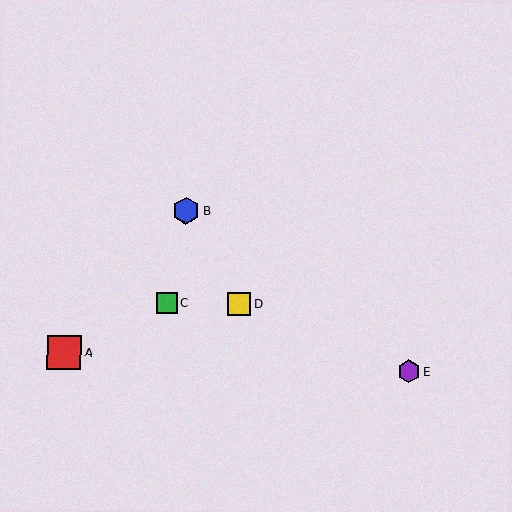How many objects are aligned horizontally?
2 objects (C, D) are aligned horizontally.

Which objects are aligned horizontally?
Objects C, D are aligned horizontally.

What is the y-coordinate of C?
Object C is at y≈303.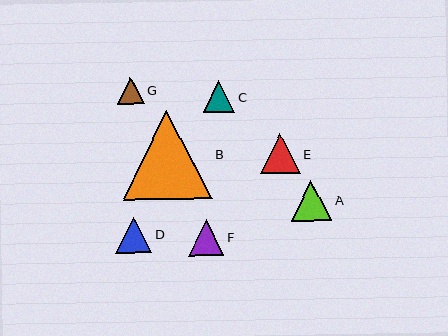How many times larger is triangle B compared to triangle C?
Triangle B is approximately 2.8 times the size of triangle C.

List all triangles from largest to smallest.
From largest to smallest: B, A, E, D, F, C, G.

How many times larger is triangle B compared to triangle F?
Triangle B is approximately 2.5 times the size of triangle F.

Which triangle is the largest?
Triangle B is the largest with a size of approximately 89 pixels.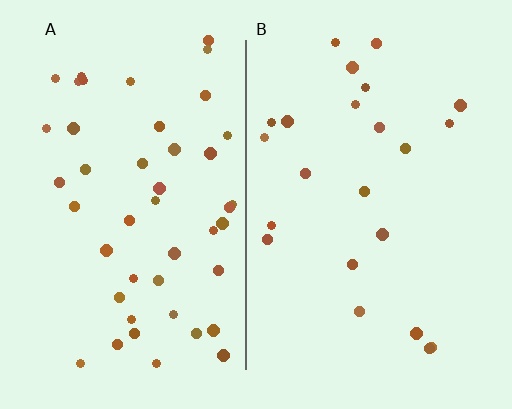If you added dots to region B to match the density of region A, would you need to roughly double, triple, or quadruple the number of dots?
Approximately double.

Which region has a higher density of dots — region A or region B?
A (the left).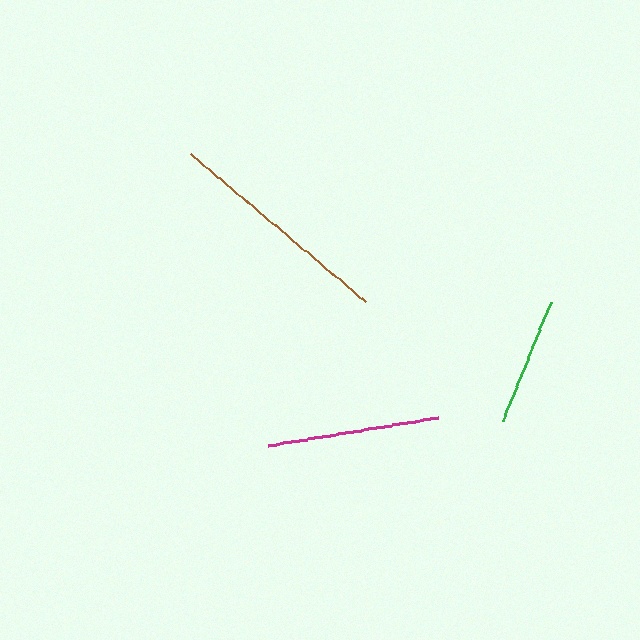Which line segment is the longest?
The brown line is the longest at approximately 229 pixels.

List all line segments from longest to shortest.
From longest to shortest: brown, magenta, green.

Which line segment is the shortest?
The green line is the shortest at approximately 128 pixels.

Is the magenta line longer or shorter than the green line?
The magenta line is longer than the green line.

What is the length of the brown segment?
The brown segment is approximately 229 pixels long.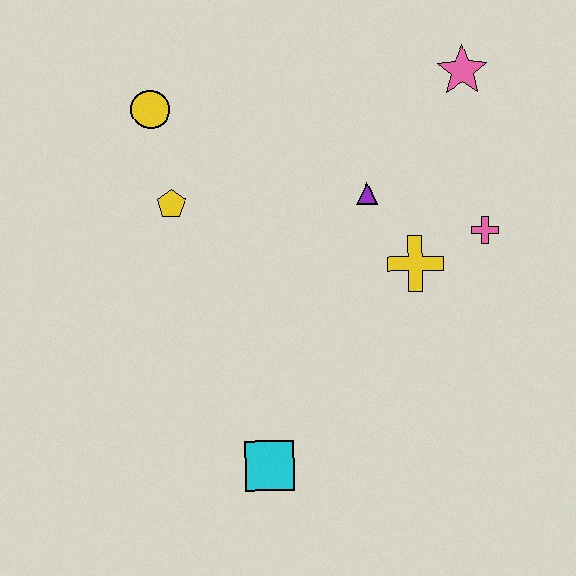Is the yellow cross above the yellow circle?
No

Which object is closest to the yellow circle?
The yellow pentagon is closest to the yellow circle.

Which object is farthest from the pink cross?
The yellow circle is farthest from the pink cross.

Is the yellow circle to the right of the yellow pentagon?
No